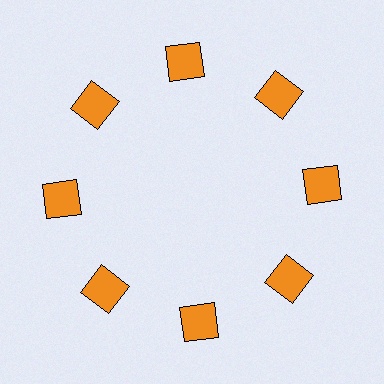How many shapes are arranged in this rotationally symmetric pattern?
There are 8 shapes, arranged in 8 groups of 1.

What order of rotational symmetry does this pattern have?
This pattern has 8-fold rotational symmetry.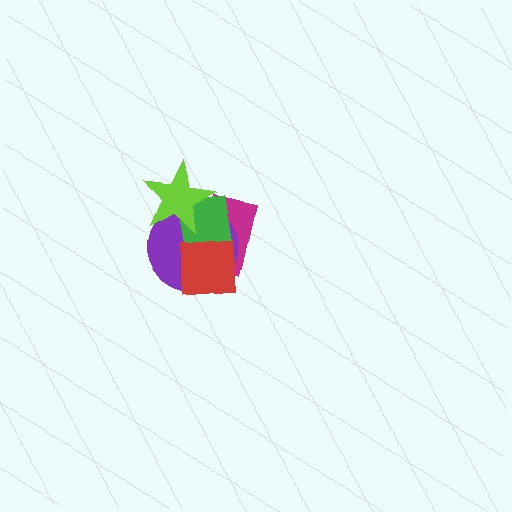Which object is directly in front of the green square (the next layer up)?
The lime star is directly in front of the green square.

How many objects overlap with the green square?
4 objects overlap with the green square.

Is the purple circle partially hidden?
Yes, it is partially covered by another shape.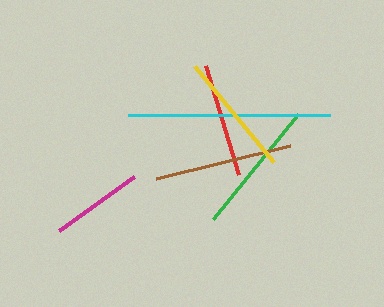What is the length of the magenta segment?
The magenta segment is approximately 92 pixels long.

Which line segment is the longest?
The cyan line is the longest at approximately 203 pixels.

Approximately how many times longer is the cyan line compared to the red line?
The cyan line is approximately 1.8 times the length of the red line.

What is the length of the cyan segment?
The cyan segment is approximately 203 pixels long.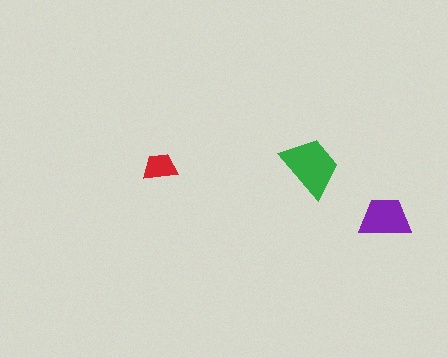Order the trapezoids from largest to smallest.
the green one, the purple one, the red one.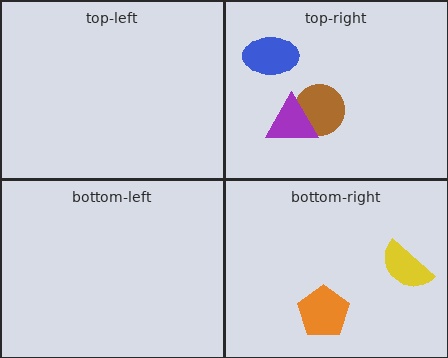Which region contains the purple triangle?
The top-right region.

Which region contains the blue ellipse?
The top-right region.